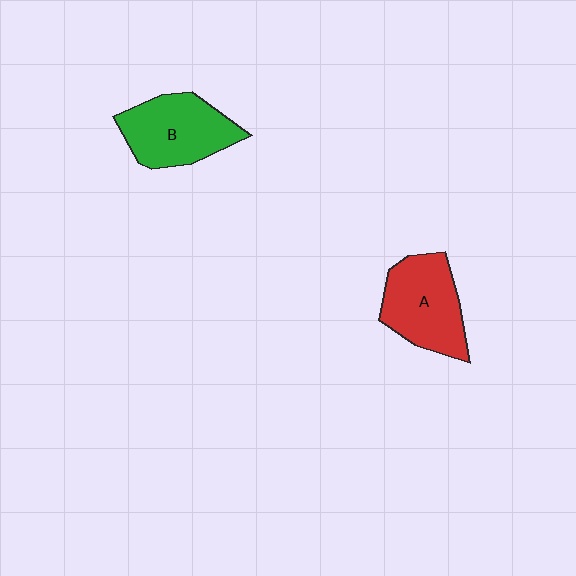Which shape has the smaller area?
Shape B (green).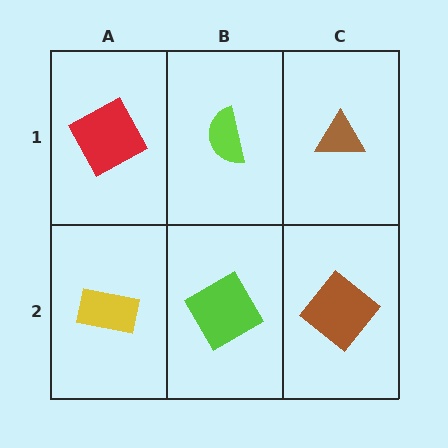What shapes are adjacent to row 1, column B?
A lime square (row 2, column B), a red square (row 1, column A), a brown triangle (row 1, column C).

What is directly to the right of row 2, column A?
A lime square.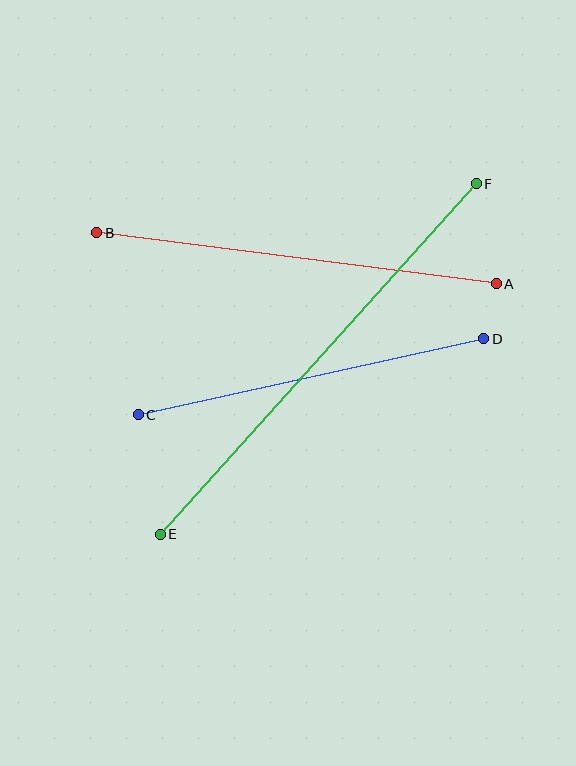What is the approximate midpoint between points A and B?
The midpoint is at approximately (297, 258) pixels.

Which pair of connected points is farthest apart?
Points E and F are farthest apart.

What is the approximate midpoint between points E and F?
The midpoint is at approximately (318, 359) pixels.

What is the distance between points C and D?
The distance is approximately 354 pixels.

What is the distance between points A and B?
The distance is approximately 403 pixels.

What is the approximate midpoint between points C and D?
The midpoint is at approximately (311, 377) pixels.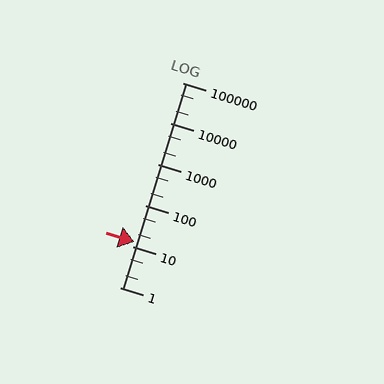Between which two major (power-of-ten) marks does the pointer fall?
The pointer is between 10 and 100.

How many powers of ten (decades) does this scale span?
The scale spans 5 decades, from 1 to 100000.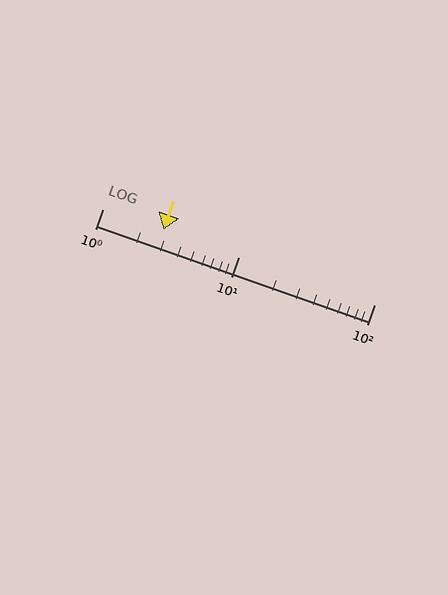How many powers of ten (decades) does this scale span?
The scale spans 2 decades, from 1 to 100.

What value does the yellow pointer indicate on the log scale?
The pointer indicates approximately 2.8.